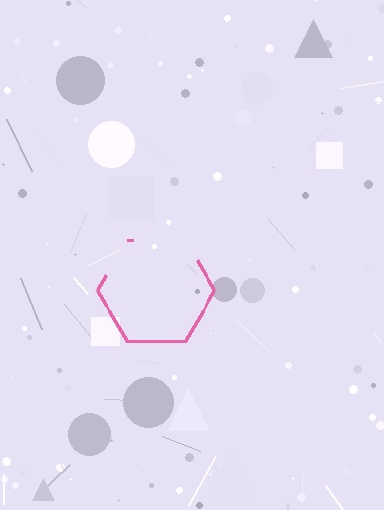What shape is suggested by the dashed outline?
The dashed outline suggests a hexagon.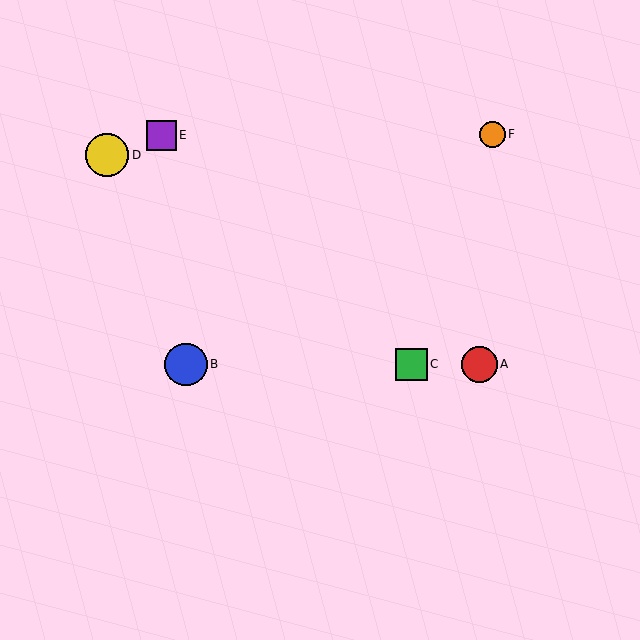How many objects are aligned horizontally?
3 objects (A, B, C) are aligned horizontally.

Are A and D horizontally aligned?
No, A is at y≈365 and D is at y≈155.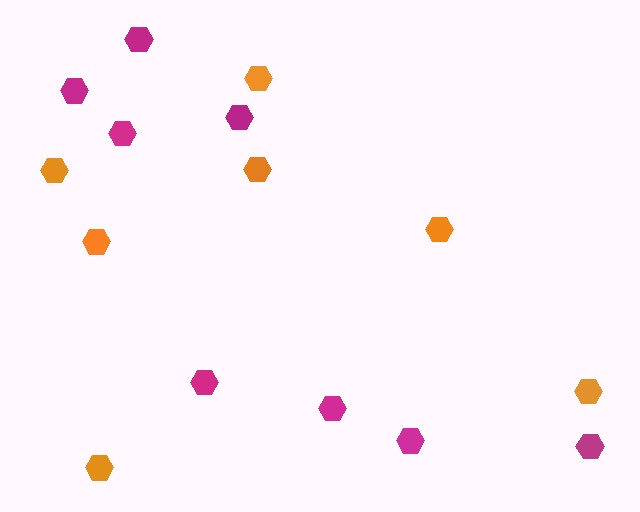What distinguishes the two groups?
There are 2 groups: one group of orange hexagons (7) and one group of magenta hexagons (8).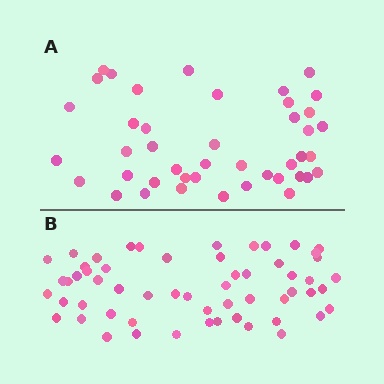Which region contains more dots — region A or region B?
Region B (the bottom region) has more dots.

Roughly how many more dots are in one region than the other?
Region B has approximately 15 more dots than region A.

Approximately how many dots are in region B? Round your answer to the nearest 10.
About 60 dots. (The exact count is 57, which rounds to 60.)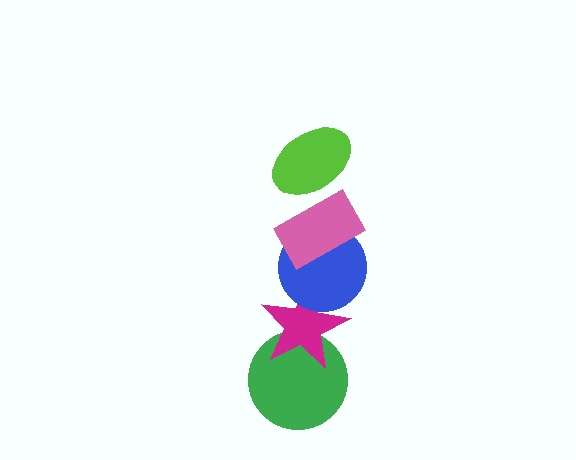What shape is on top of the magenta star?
The blue circle is on top of the magenta star.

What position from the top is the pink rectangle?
The pink rectangle is 2nd from the top.